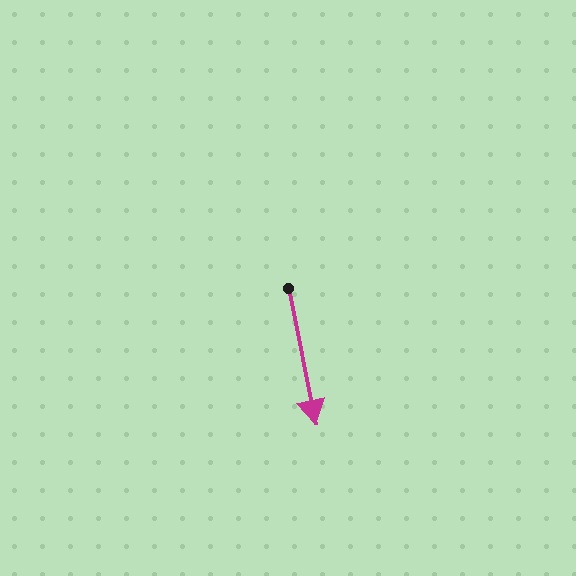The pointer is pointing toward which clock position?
Roughly 6 o'clock.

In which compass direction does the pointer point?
South.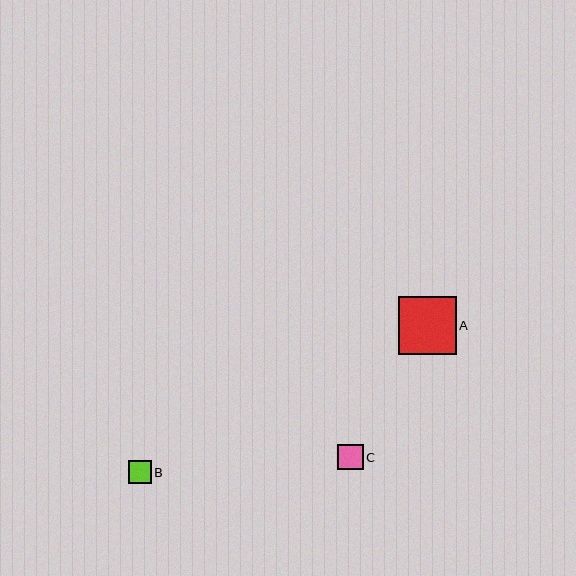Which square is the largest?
Square A is the largest with a size of approximately 57 pixels.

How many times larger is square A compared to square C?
Square A is approximately 2.3 times the size of square C.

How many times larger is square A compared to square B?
Square A is approximately 2.5 times the size of square B.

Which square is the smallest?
Square B is the smallest with a size of approximately 23 pixels.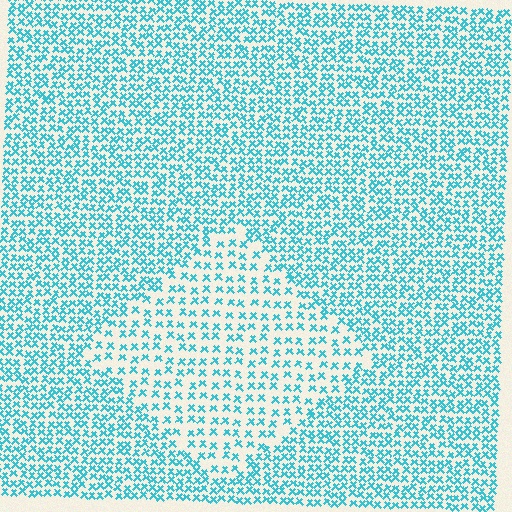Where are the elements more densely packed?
The elements are more densely packed outside the diamond boundary.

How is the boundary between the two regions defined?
The boundary is defined by a change in element density (approximately 1.9x ratio). All elements are the same color, size, and shape.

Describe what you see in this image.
The image contains small cyan elements arranged at two different densities. A diamond-shaped region is visible where the elements are less densely packed than the surrounding area.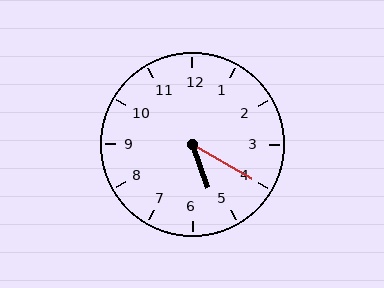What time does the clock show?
5:20.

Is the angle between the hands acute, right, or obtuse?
It is acute.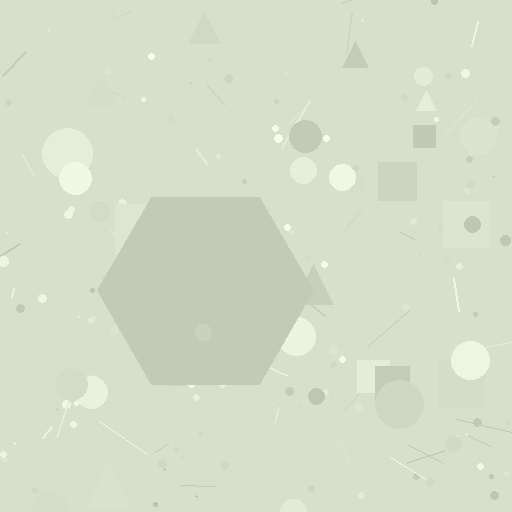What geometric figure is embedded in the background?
A hexagon is embedded in the background.